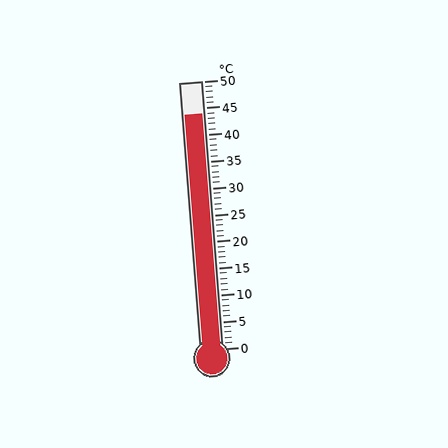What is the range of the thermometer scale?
The thermometer scale ranges from 0°C to 50°C.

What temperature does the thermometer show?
The thermometer shows approximately 44°C.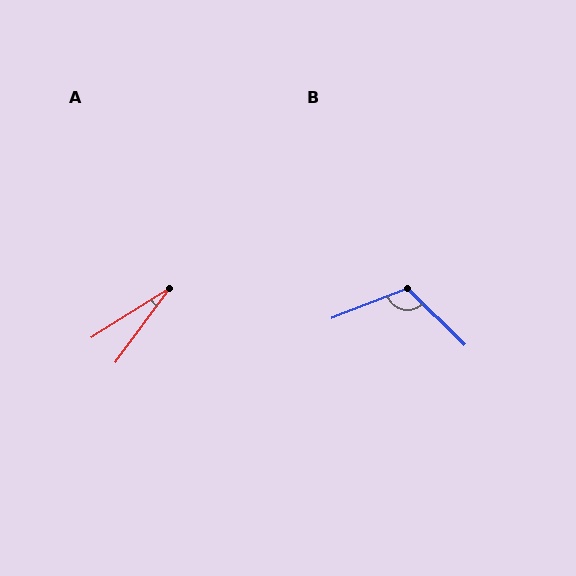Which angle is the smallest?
A, at approximately 22 degrees.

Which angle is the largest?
B, at approximately 114 degrees.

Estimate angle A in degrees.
Approximately 22 degrees.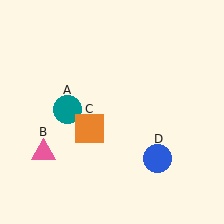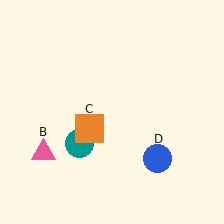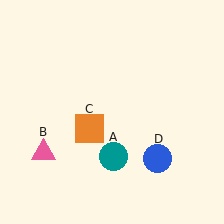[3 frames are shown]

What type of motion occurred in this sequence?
The teal circle (object A) rotated counterclockwise around the center of the scene.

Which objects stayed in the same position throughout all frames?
Pink triangle (object B) and orange square (object C) and blue circle (object D) remained stationary.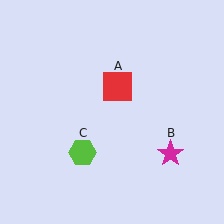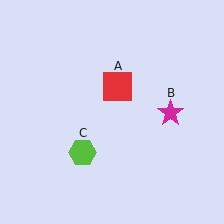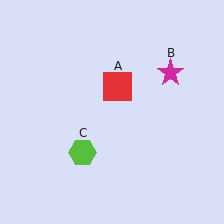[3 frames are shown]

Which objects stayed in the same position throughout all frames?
Red square (object A) and lime hexagon (object C) remained stationary.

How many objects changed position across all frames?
1 object changed position: magenta star (object B).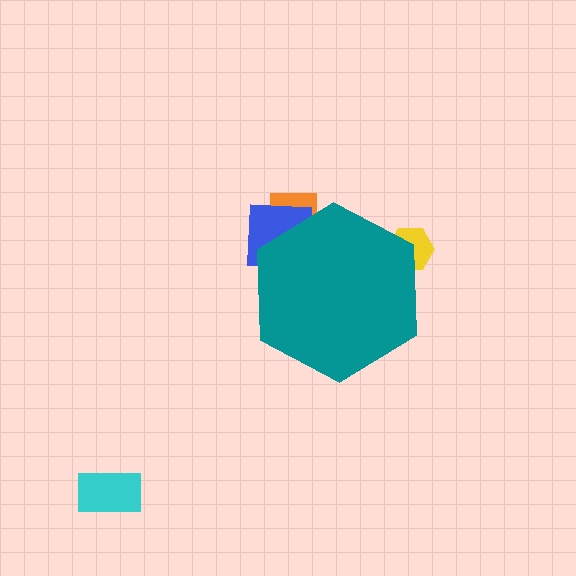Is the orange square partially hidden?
Yes, the orange square is partially hidden behind the teal hexagon.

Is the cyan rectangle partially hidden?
No, the cyan rectangle is fully visible.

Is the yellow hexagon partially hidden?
Yes, the yellow hexagon is partially hidden behind the teal hexagon.